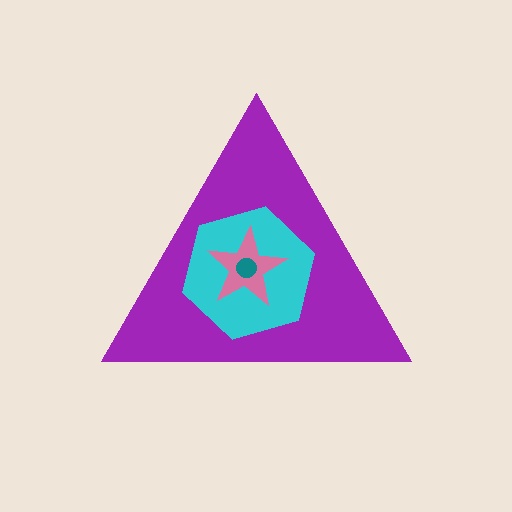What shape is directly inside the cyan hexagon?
The pink star.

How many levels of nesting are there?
4.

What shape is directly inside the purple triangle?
The cyan hexagon.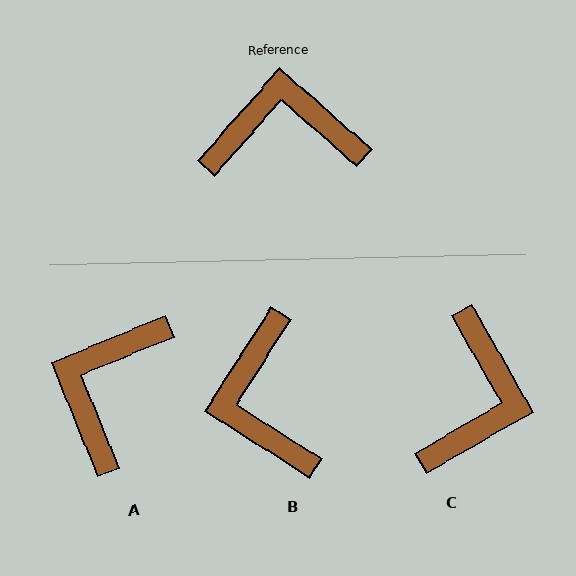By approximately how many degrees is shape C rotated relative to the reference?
Approximately 109 degrees clockwise.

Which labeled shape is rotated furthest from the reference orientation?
C, about 109 degrees away.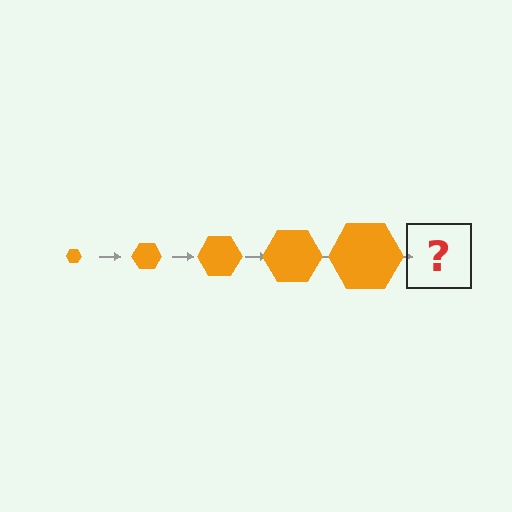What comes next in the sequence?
The next element should be an orange hexagon, larger than the previous one.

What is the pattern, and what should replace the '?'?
The pattern is that the hexagon gets progressively larger each step. The '?' should be an orange hexagon, larger than the previous one.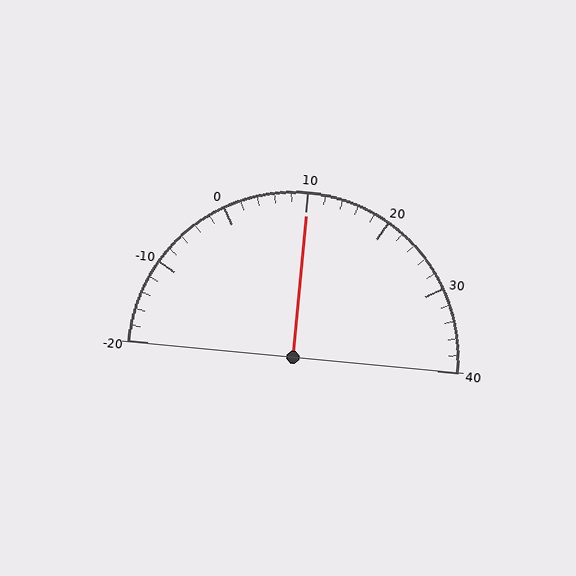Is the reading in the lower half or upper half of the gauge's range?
The reading is in the upper half of the range (-20 to 40).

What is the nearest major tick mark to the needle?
The nearest major tick mark is 10.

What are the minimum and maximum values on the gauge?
The gauge ranges from -20 to 40.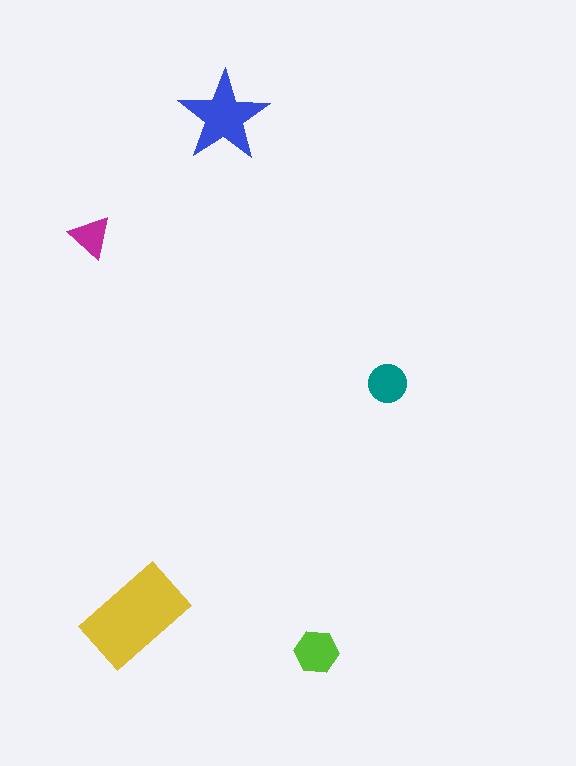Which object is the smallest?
The magenta triangle.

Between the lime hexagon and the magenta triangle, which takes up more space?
The lime hexagon.